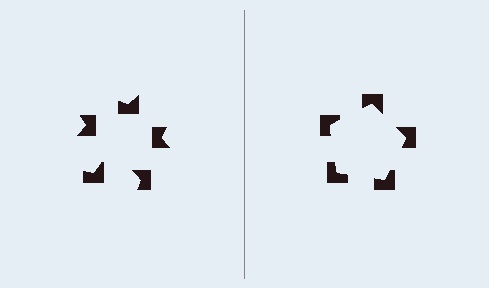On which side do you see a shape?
An illusory pentagon appears on the right side. On the left side the wedge cuts are rotated, so no coherent shape forms.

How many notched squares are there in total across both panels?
10 — 5 on each side.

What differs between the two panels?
The notched squares are positioned identically on both sides; only the wedge orientations differ. On the right they align to a pentagon; on the left they are misaligned.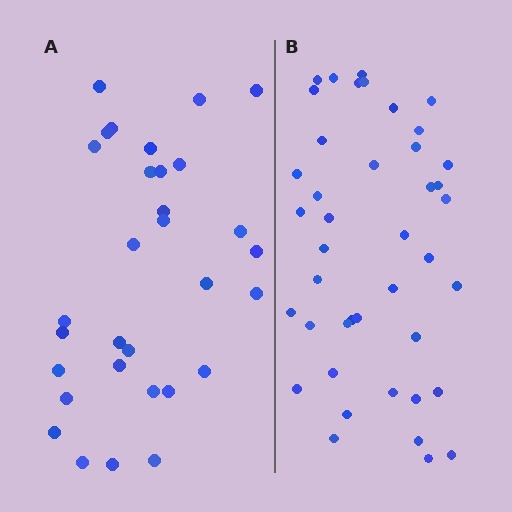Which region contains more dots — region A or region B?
Region B (the right region) has more dots.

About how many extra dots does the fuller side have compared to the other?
Region B has roughly 12 or so more dots than region A.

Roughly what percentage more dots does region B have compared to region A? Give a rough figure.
About 35% more.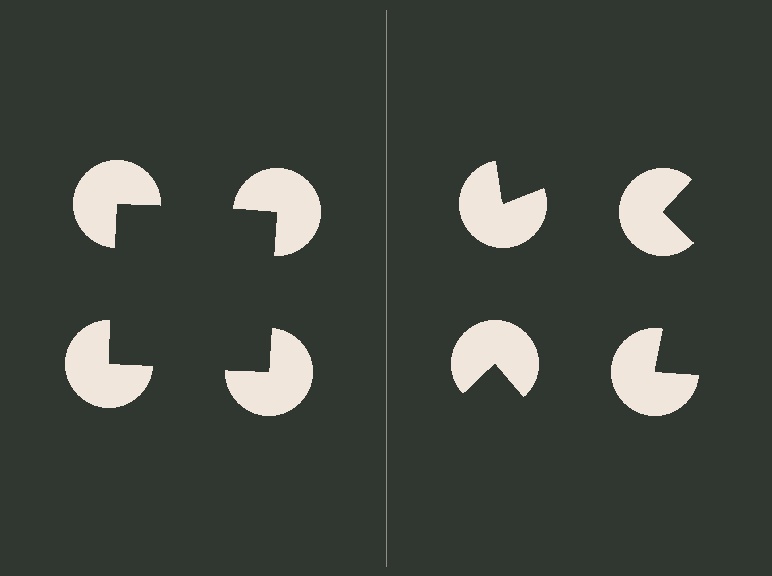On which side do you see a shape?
An illusory square appears on the left side. On the right side the wedge cuts are rotated, so no coherent shape forms.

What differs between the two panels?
The pac-man discs are positioned identically on both sides; only the wedge orientations differ. On the left they align to a square; on the right they are misaligned.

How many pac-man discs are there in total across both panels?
8 — 4 on each side.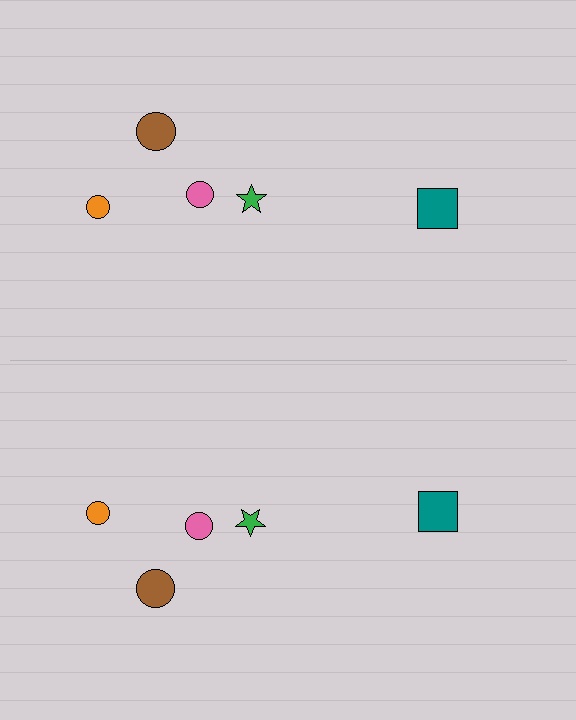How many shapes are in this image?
There are 10 shapes in this image.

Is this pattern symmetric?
Yes, this pattern has bilateral (reflection) symmetry.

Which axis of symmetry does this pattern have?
The pattern has a horizontal axis of symmetry running through the center of the image.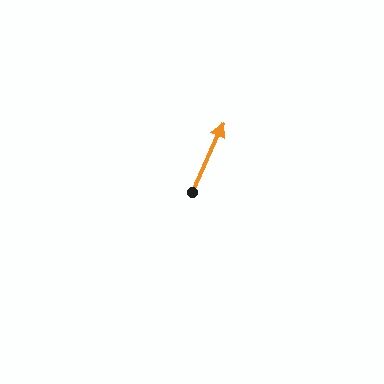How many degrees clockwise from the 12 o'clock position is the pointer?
Approximately 24 degrees.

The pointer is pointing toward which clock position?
Roughly 1 o'clock.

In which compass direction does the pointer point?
Northeast.